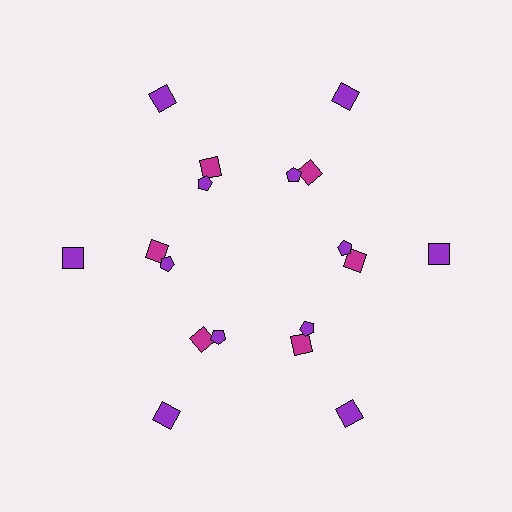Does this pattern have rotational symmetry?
Yes, this pattern has 6-fold rotational symmetry. It looks the same after rotating 60 degrees around the center.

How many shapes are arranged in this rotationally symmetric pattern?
There are 18 shapes, arranged in 6 groups of 3.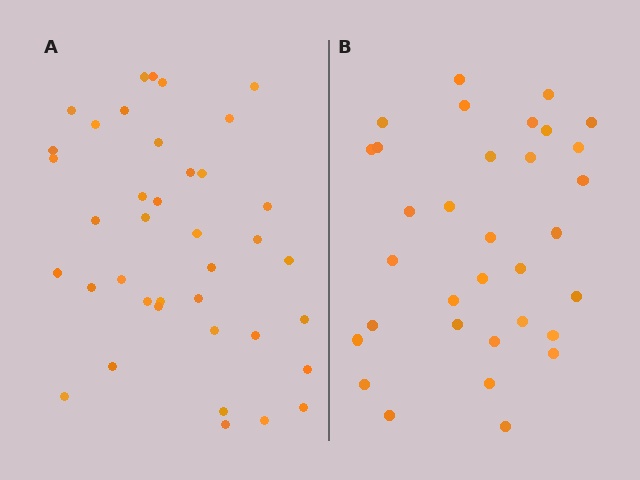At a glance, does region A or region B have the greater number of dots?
Region A (the left region) has more dots.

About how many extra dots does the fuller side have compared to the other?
Region A has about 6 more dots than region B.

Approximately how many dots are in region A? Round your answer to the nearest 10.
About 40 dots. (The exact count is 39, which rounds to 40.)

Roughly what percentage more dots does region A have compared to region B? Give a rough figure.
About 20% more.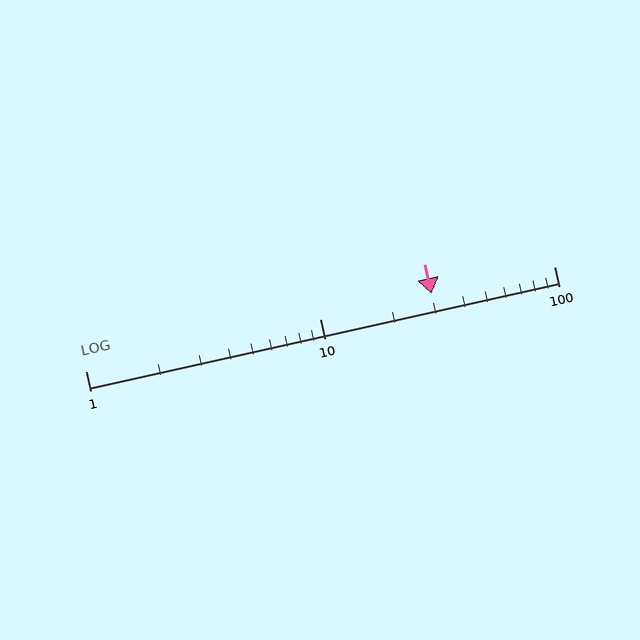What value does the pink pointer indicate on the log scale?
The pointer indicates approximately 30.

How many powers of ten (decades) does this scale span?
The scale spans 2 decades, from 1 to 100.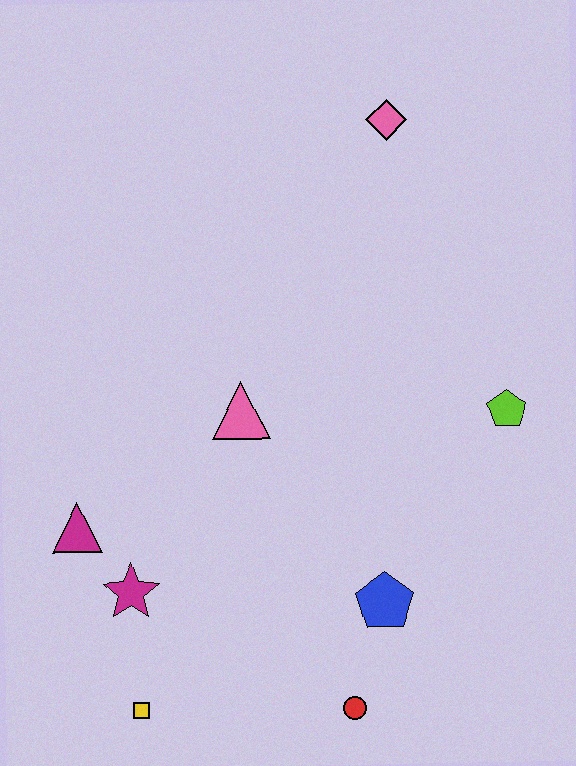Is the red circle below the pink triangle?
Yes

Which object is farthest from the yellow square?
The pink diamond is farthest from the yellow square.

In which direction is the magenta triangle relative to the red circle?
The magenta triangle is to the left of the red circle.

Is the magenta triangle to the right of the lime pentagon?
No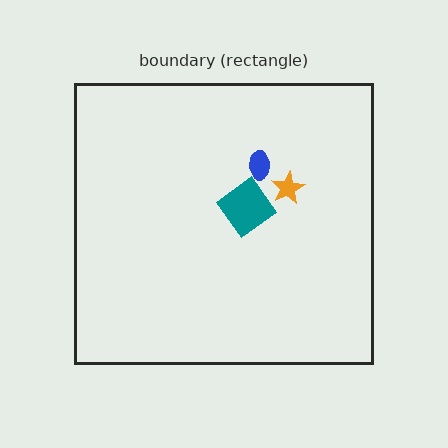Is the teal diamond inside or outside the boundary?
Inside.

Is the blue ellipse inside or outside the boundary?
Inside.